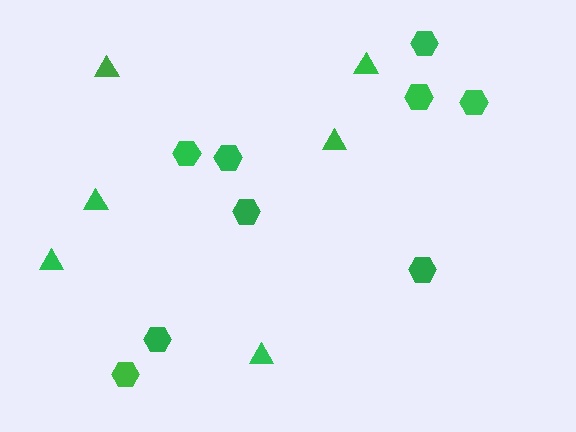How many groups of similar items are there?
There are 2 groups: one group of triangles (6) and one group of hexagons (9).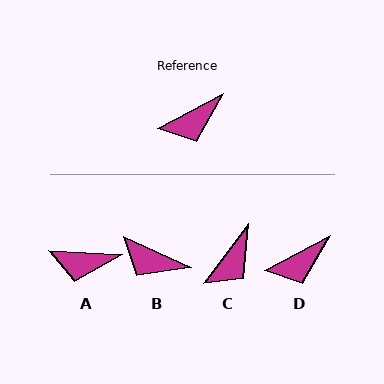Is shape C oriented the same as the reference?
No, it is off by about 25 degrees.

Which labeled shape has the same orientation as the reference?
D.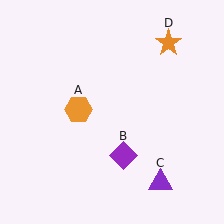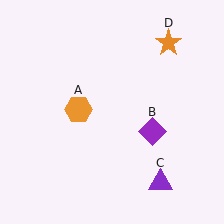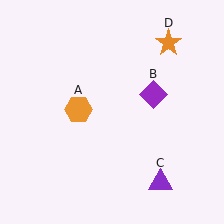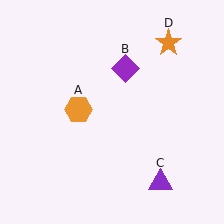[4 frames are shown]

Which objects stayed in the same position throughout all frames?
Orange hexagon (object A) and purple triangle (object C) and orange star (object D) remained stationary.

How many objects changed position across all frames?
1 object changed position: purple diamond (object B).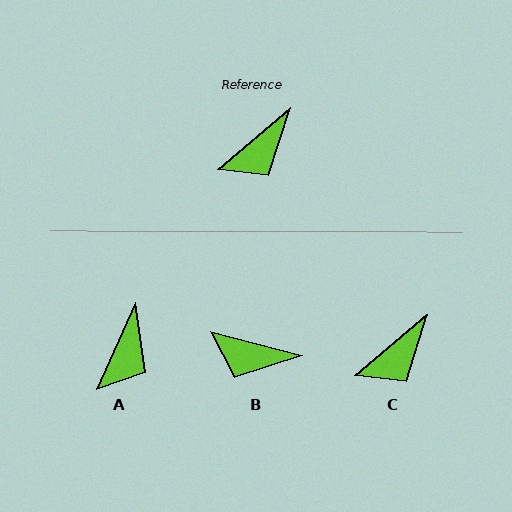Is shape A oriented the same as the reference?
No, it is off by about 25 degrees.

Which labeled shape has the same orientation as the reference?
C.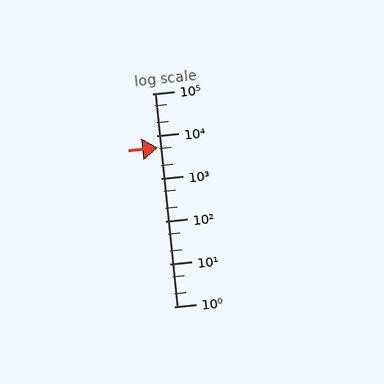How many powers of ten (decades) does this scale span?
The scale spans 5 decades, from 1 to 100000.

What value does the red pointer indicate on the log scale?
The pointer indicates approximately 5300.